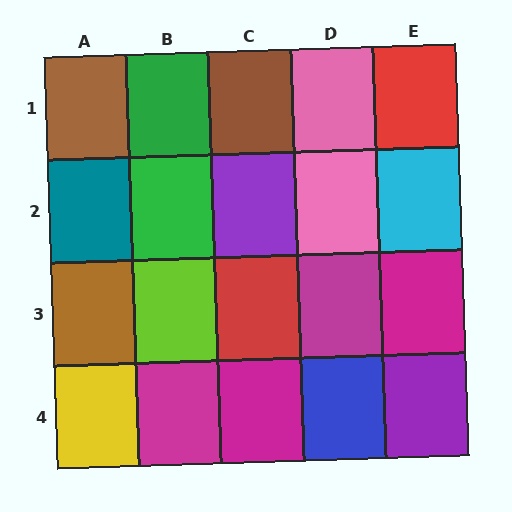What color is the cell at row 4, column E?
Purple.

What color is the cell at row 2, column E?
Cyan.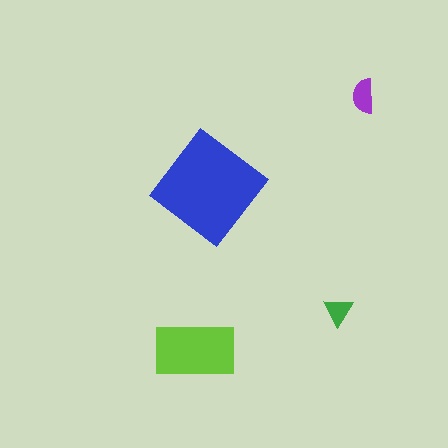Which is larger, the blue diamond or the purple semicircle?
The blue diamond.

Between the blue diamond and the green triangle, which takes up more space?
The blue diamond.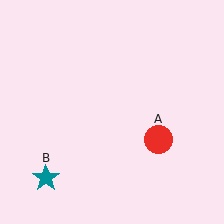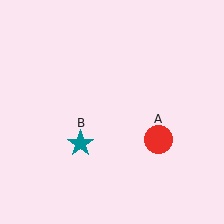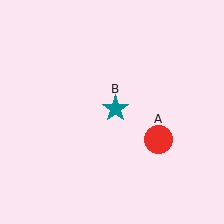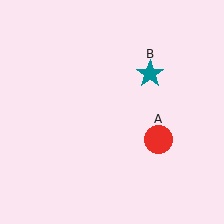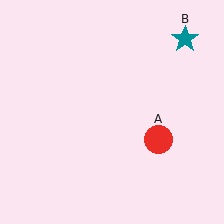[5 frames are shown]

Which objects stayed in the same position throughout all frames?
Red circle (object A) remained stationary.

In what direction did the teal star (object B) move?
The teal star (object B) moved up and to the right.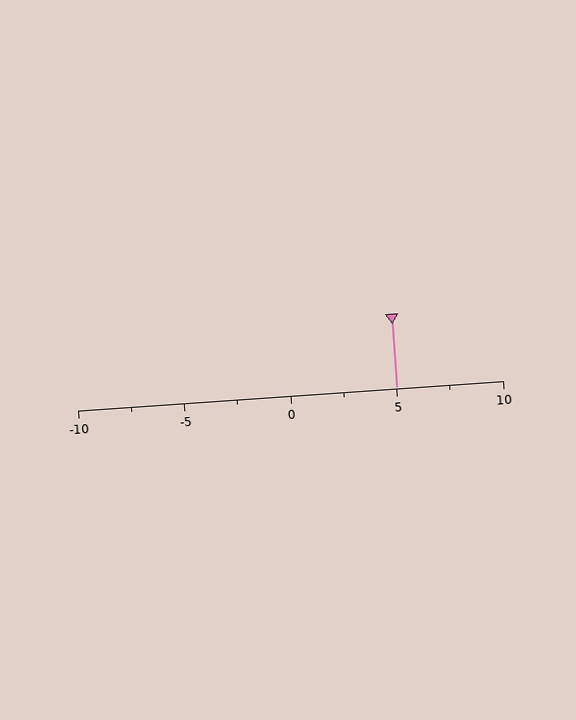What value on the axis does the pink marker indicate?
The marker indicates approximately 5.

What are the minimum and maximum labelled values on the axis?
The axis runs from -10 to 10.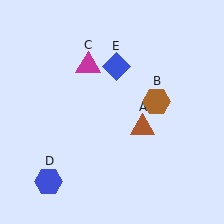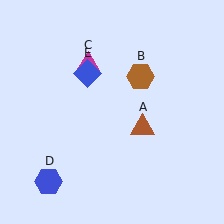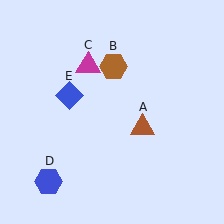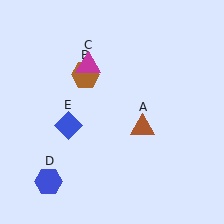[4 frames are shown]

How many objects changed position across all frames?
2 objects changed position: brown hexagon (object B), blue diamond (object E).